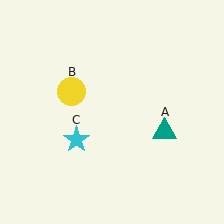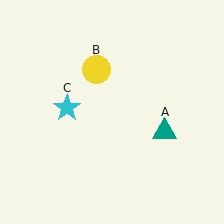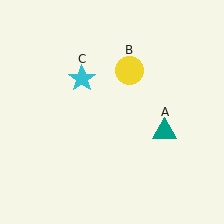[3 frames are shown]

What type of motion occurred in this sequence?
The yellow circle (object B), cyan star (object C) rotated clockwise around the center of the scene.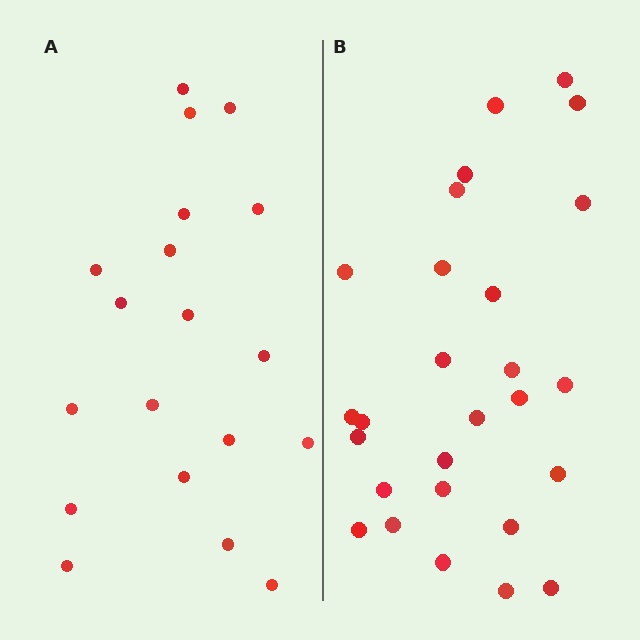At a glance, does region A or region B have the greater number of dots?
Region B (the right region) has more dots.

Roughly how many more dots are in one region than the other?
Region B has roughly 8 or so more dots than region A.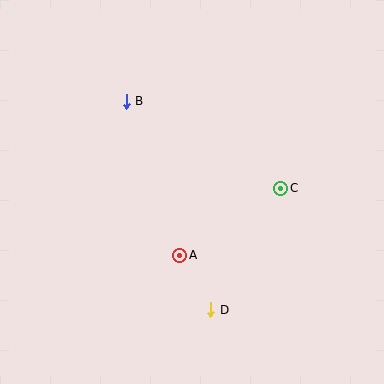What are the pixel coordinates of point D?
Point D is at (211, 310).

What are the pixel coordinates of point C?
Point C is at (281, 189).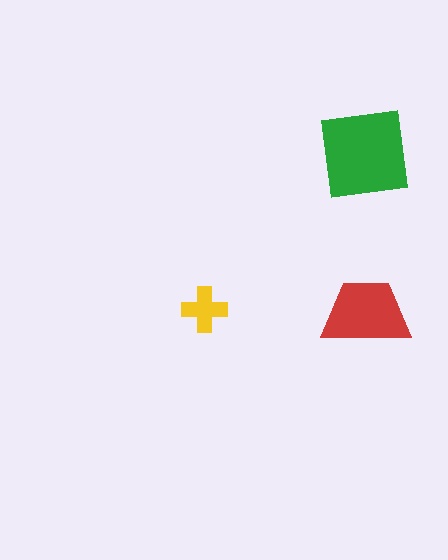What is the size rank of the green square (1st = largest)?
1st.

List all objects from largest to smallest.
The green square, the red trapezoid, the yellow cross.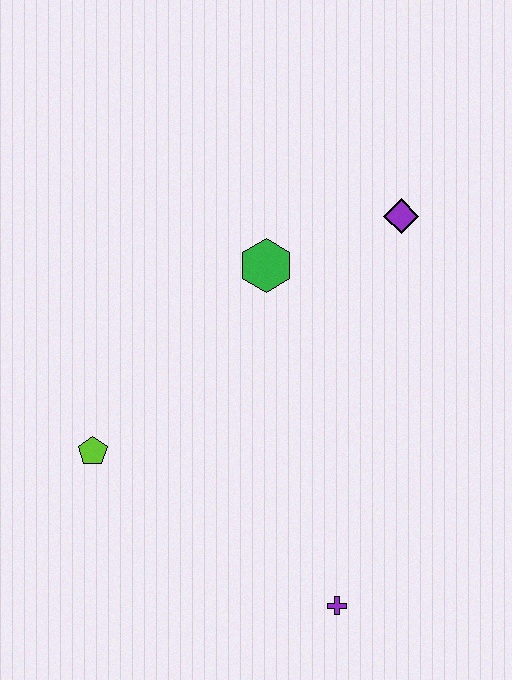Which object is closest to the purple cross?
The lime pentagon is closest to the purple cross.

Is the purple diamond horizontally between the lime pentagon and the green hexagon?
No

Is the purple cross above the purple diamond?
No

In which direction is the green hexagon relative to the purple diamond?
The green hexagon is to the left of the purple diamond.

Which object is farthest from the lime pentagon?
The purple diamond is farthest from the lime pentagon.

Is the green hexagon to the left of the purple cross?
Yes